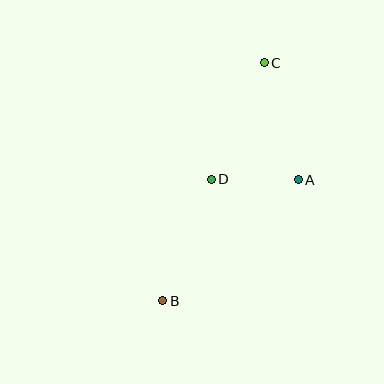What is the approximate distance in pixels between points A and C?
The distance between A and C is approximately 122 pixels.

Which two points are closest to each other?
Points A and D are closest to each other.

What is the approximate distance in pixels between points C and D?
The distance between C and D is approximately 128 pixels.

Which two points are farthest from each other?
Points B and C are farthest from each other.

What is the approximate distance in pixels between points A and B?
The distance between A and B is approximately 182 pixels.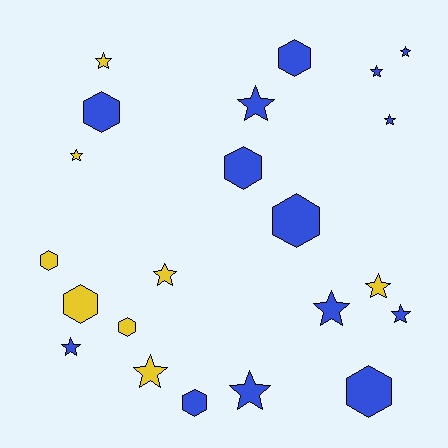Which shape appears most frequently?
Star, with 13 objects.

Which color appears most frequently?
Blue, with 14 objects.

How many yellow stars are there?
There are 5 yellow stars.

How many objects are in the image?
There are 22 objects.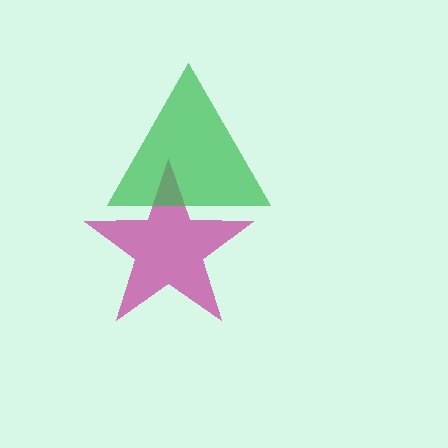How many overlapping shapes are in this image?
There are 2 overlapping shapes in the image.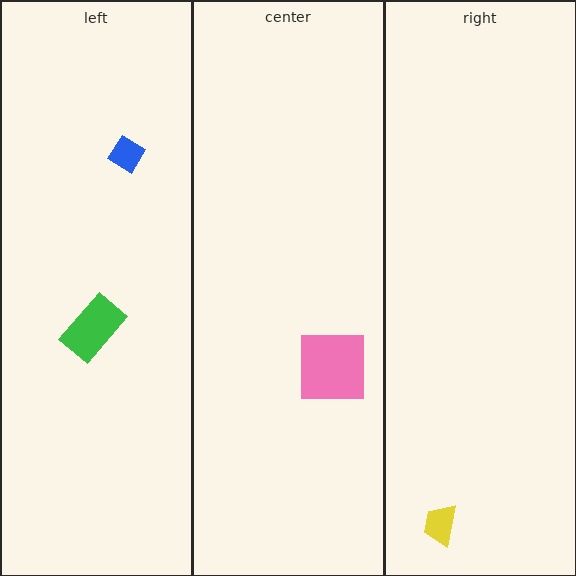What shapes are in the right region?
The yellow trapezoid.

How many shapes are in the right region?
1.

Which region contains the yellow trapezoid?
The right region.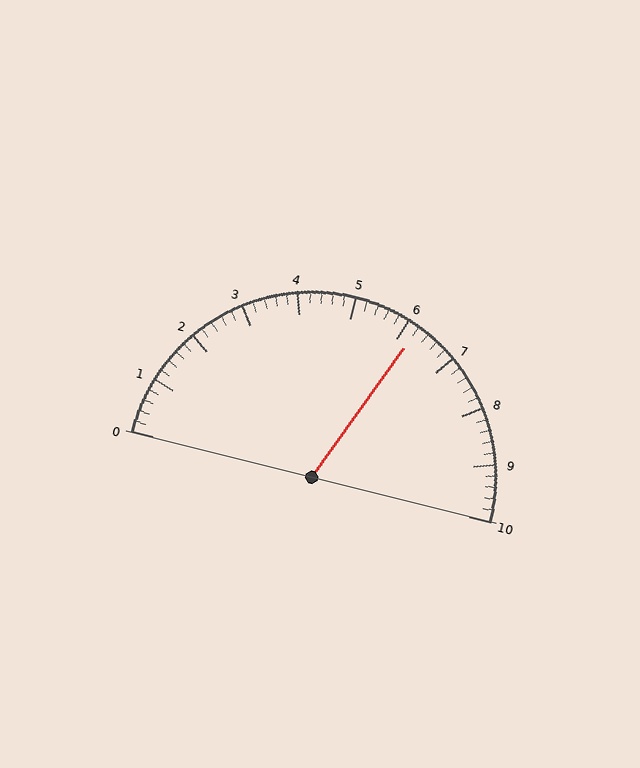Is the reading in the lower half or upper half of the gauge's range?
The reading is in the upper half of the range (0 to 10).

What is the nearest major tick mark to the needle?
The nearest major tick mark is 6.